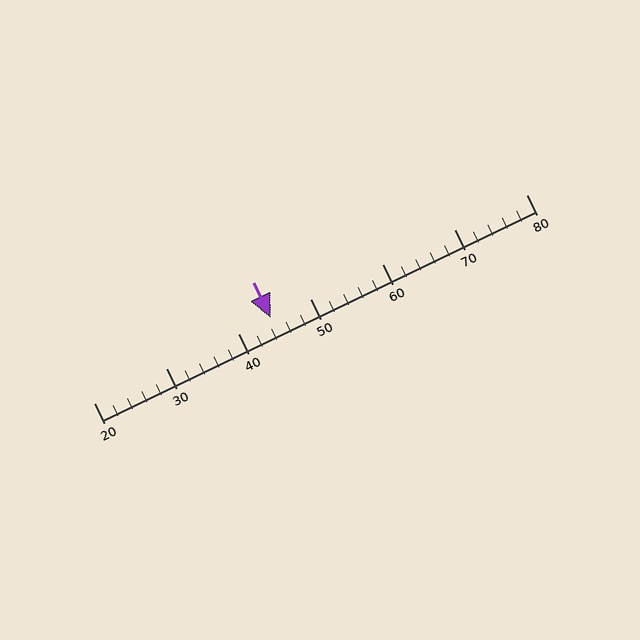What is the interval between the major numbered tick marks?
The major tick marks are spaced 10 units apart.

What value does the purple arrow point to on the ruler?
The purple arrow points to approximately 45.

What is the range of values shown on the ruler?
The ruler shows values from 20 to 80.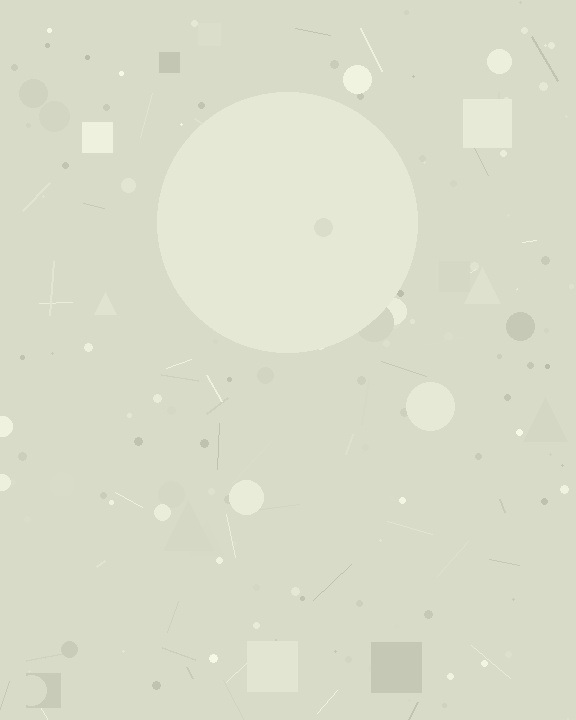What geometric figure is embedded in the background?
A circle is embedded in the background.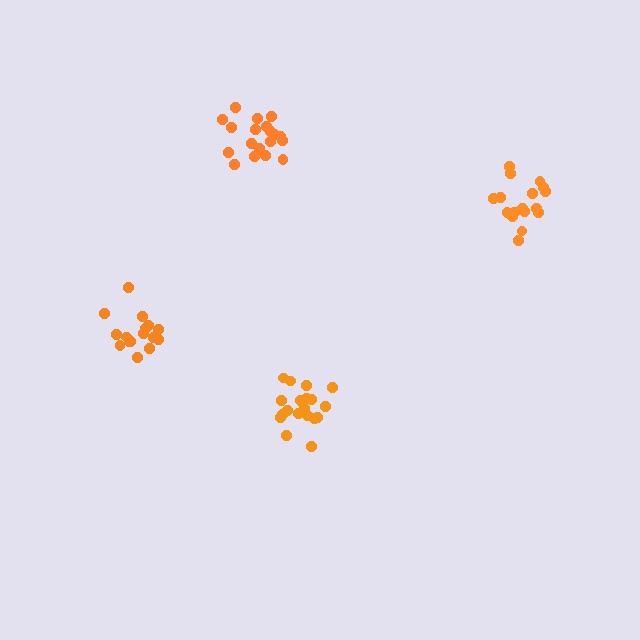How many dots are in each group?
Group 1: 19 dots, Group 2: 19 dots, Group 3: 18 dots, Group 4: 16 dots (72 total).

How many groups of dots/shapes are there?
There are 4 groups.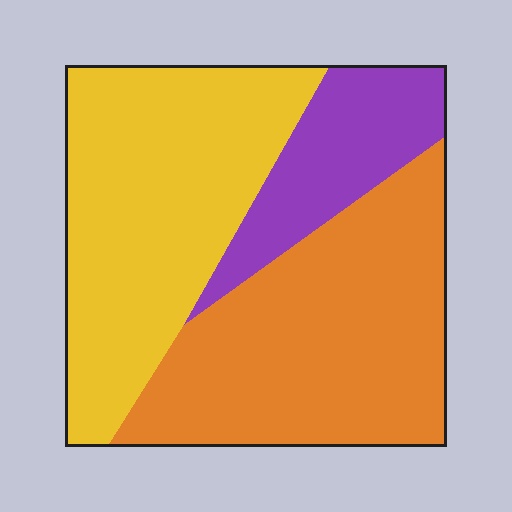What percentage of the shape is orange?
Orange takes up about two fifths (2/5) of the shape.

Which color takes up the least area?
Purple, at roughly 15%.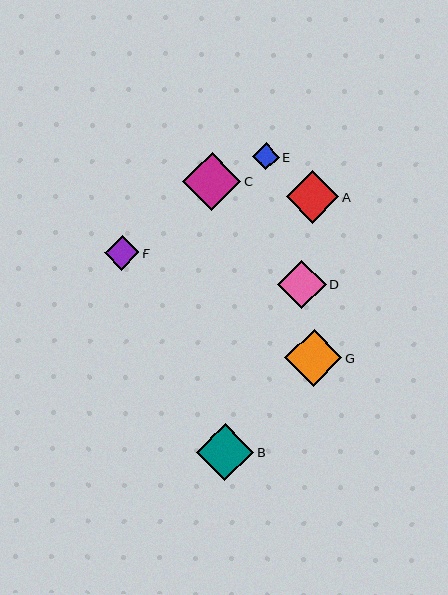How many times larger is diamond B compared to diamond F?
Diamond B is approximately 1.6 times the size of diamond F.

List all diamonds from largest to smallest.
From largest to smallest: C, B, G, A, D, F, E.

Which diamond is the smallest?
Diamond E is the smallest with a size of approximately 26 pixels.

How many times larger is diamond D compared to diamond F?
Diamond D is approximately 1.4 times the size of diamond F.